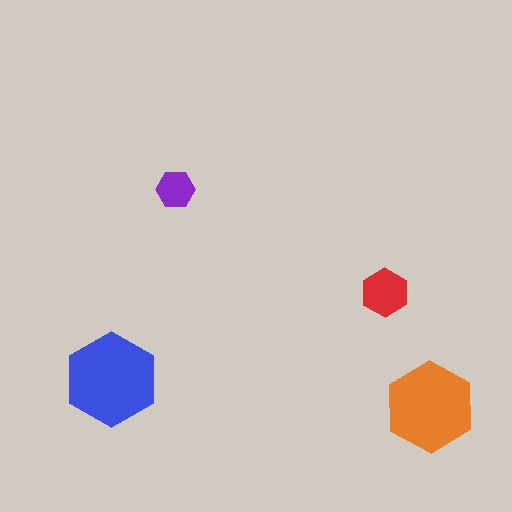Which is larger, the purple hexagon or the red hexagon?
The red one.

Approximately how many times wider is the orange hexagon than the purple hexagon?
About 2.5 times wider.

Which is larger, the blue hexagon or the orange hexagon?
The blue one.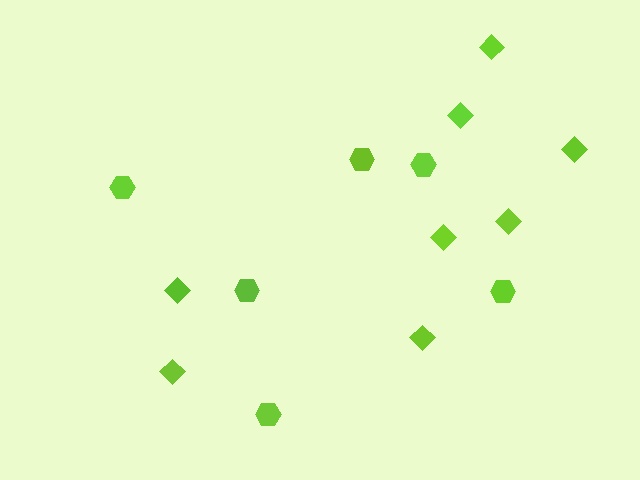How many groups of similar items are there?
There are 2 groups: one group of diamonds (8) and one group of hexagons (6).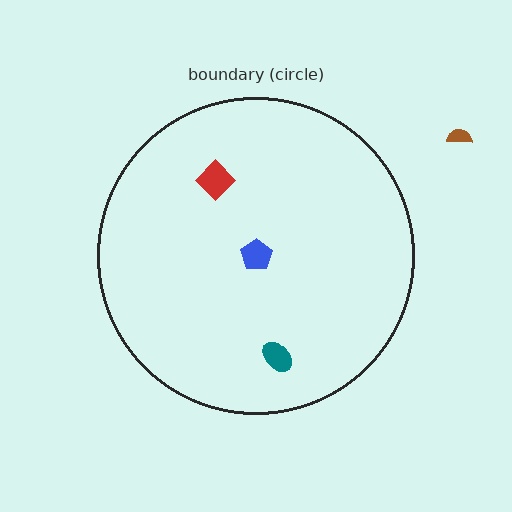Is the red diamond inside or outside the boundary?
Inside.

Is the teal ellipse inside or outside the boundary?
Inside.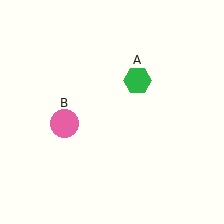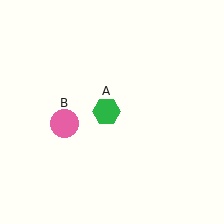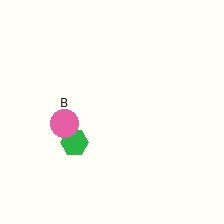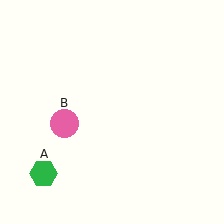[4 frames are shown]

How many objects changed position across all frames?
1 object changed position: green hexagon (object A).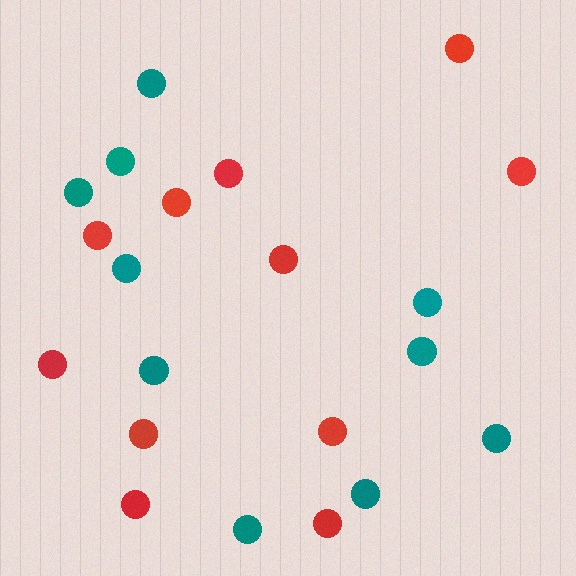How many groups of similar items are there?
There are 2 groups: one group of red circles (11) and one group of teal circles (10).